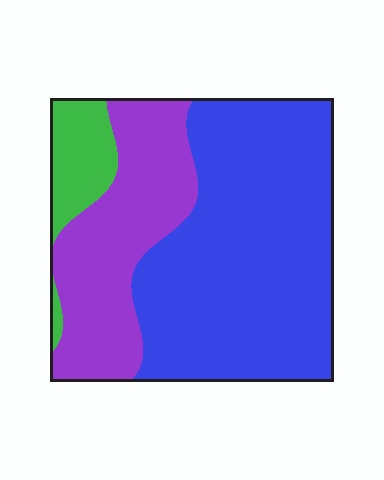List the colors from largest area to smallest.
From largest to smallest: blue, purple, green.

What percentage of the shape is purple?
Purple covers about 30% of the shape.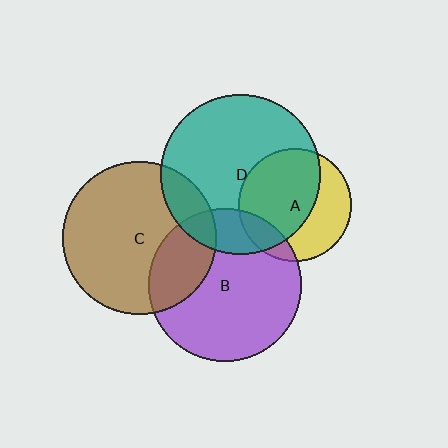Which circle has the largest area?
Circle D (teal).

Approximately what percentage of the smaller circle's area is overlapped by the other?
Approximately 20%.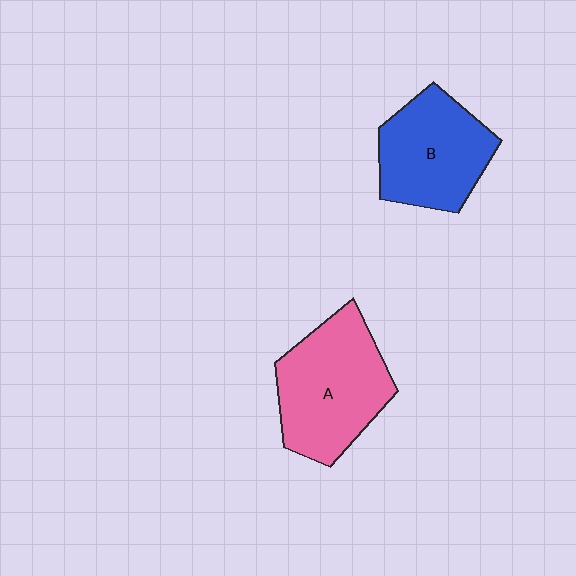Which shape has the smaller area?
Shape B (blue).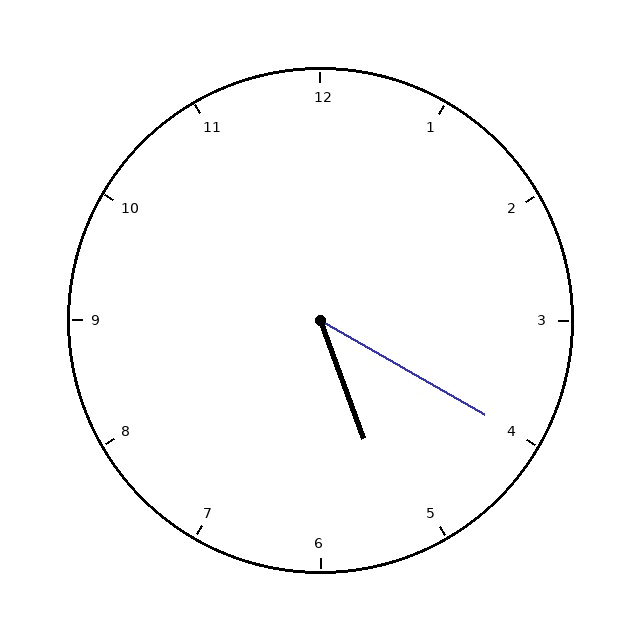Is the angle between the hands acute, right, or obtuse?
It is acute.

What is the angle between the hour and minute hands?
Approximately 40 degrees.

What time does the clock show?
5:20.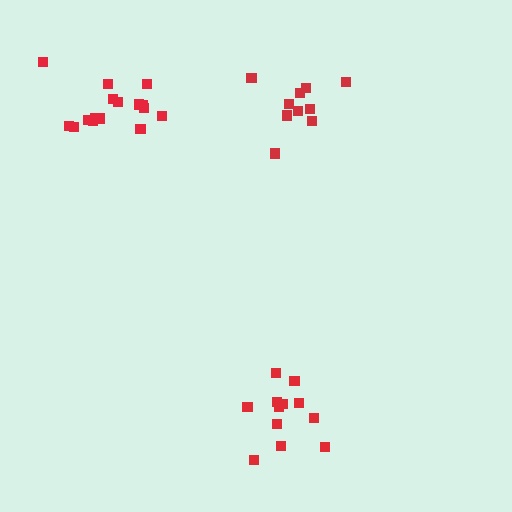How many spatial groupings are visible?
There are 3 spatial groupings.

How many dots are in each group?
Group 1: 12 dots, Group 2: 16 dots, Group 3: 11 dots (39 total).